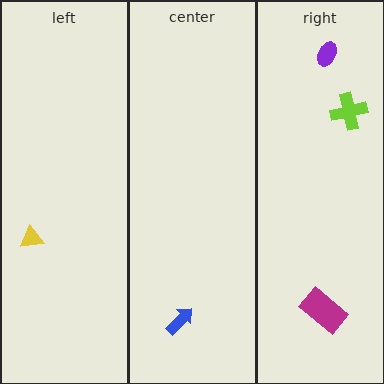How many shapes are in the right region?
3.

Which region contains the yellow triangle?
The left region.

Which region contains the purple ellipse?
The right region.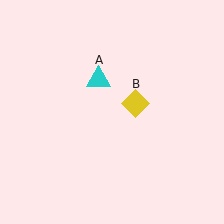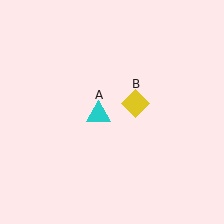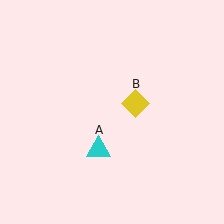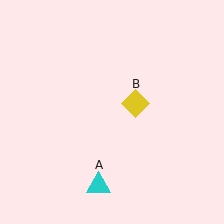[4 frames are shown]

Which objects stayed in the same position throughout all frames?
Yellow diamond (object B) remained stationary.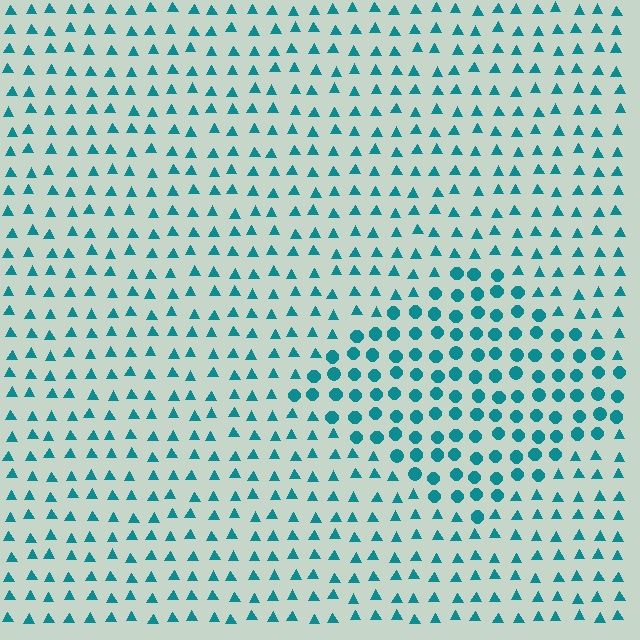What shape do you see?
I see a diamond.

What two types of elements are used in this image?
The image uses circles inside the diamond region and triangles outside it.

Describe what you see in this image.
The image is filled with small teal elements arranged in a uniform grid. A diamond-shaped region contains circles, while the surrounding area contains triangles. The boundary is defined purely by the change in element shape.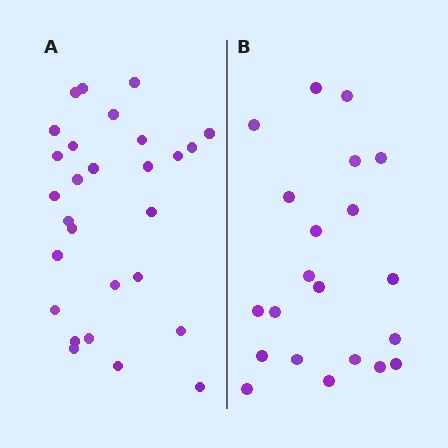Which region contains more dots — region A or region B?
Region A (the left region) has more dots.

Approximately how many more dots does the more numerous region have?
Region A has roughly 8 or so more dots than region B.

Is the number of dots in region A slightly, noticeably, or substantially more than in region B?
Region A has noticeably more, but not dramatically so. The ratio is roughly 1.3 to 1.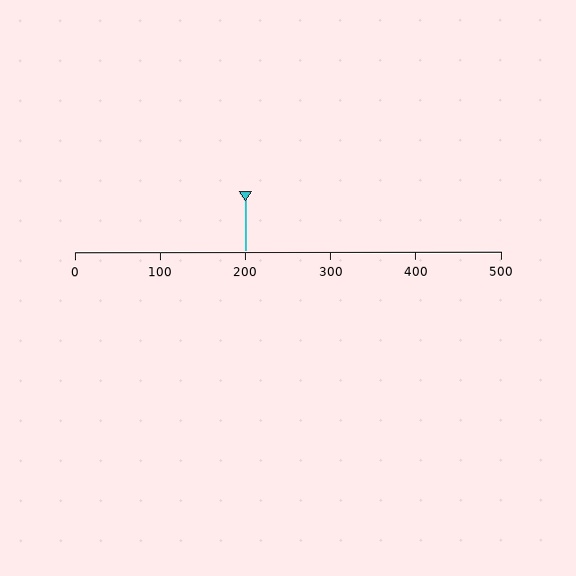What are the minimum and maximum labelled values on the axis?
The axis runs from 0 to 500.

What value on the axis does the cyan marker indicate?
The marker indicates approximately 200.